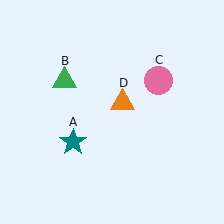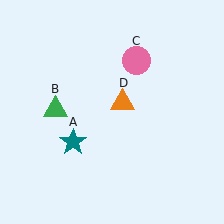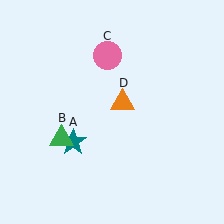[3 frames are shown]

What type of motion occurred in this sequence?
The green triangle (object B), pink circle (object C) rotated counterclockwise around the center of the scene.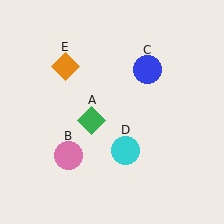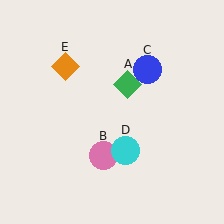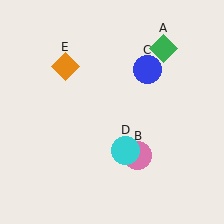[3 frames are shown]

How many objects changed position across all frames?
2 objects changed position: green diamond (object A), pink circle (object B).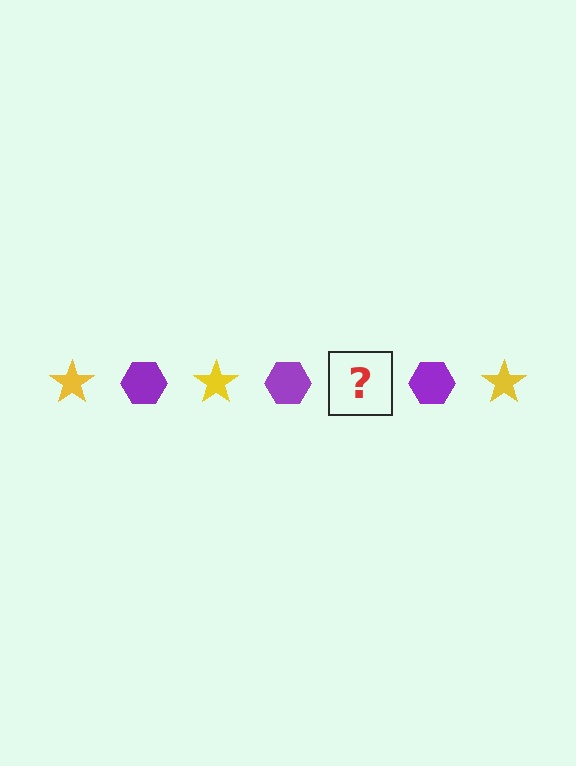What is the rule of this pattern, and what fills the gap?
The rule is that the pattern alternates between yellow star and purple hexagon. The gap should be filled with a yellow star.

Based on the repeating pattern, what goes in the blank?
The blank should be a yellow star.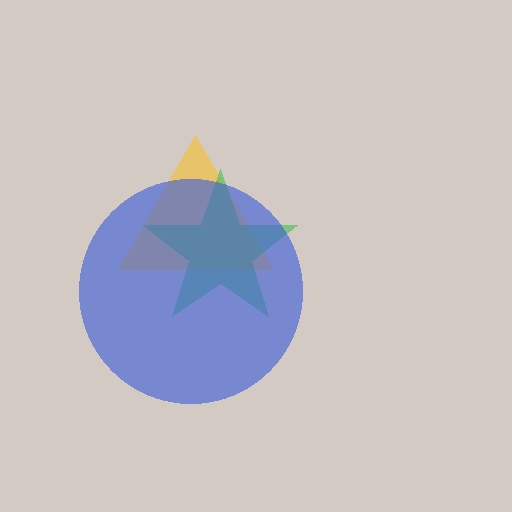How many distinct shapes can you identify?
There are 3 distinct shapes: a yellow triangle, a green star, a blue circle.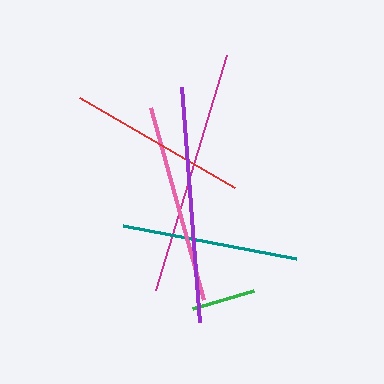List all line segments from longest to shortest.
From longest to shortest: magenta, purple, pink, red, teal, green.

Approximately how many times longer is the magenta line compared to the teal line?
The magenta line is approximately 1.4 times the length of the teal line.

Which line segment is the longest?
The magenta line is the longest at approximately 245 pixels.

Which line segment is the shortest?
The green line is the shortest at approximately 63 pixels.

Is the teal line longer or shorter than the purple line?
The purple line is longer than the teal line.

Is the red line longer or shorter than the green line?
The red line is longer than the green line.